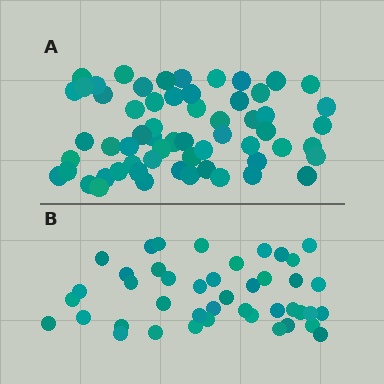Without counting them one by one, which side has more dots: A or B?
Region A (the top region) has more dots.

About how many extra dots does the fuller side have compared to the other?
Region A has approximately 15 more dots than region B.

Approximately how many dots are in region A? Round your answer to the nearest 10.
About 60 dots.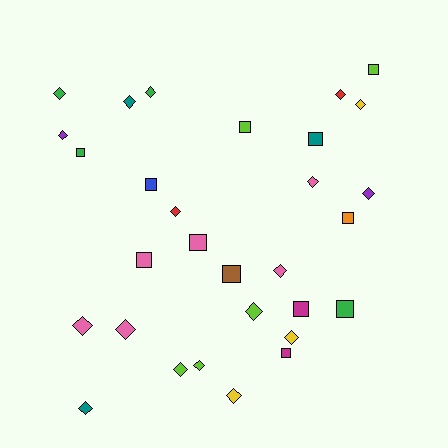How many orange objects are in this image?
There is 1 orange object.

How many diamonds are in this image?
There are 18 diamonds.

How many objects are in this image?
There are 30 objects.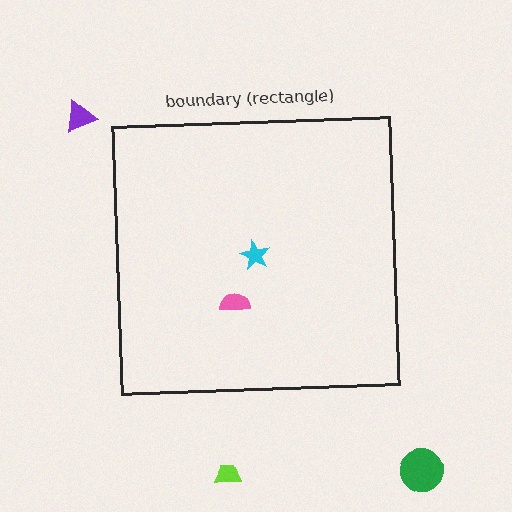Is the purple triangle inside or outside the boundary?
Outside.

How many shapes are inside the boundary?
2 inside, 3 outside.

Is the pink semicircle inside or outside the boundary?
Inside.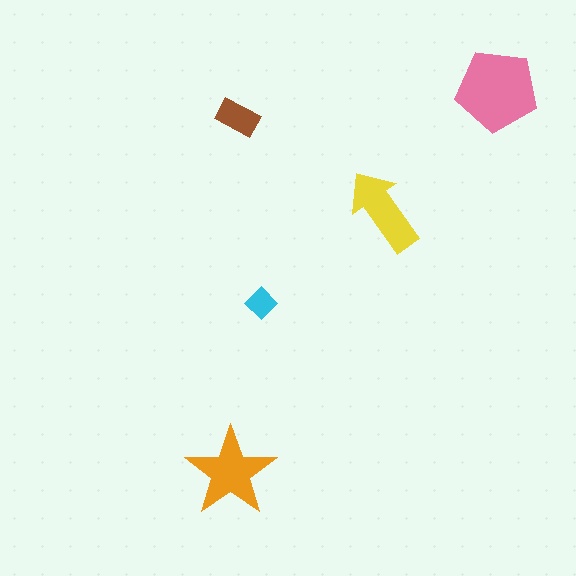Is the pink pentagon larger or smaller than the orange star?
Larger.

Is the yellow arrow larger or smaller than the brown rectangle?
Larger.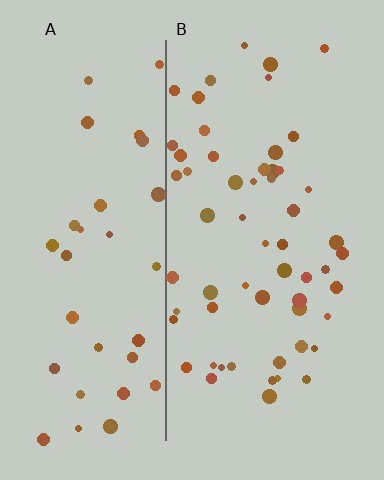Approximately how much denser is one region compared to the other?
Approximately 1.6× — region B over region A.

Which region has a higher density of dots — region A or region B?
B (the right).